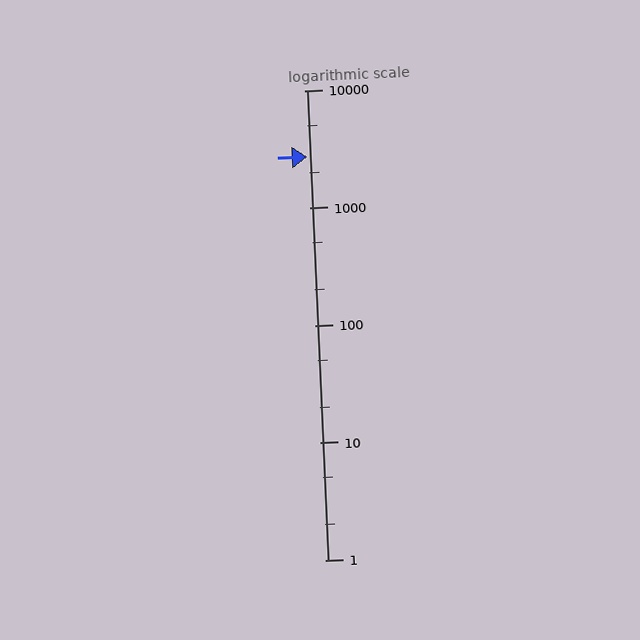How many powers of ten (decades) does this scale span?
The scale spans 4 decades, from 1 to 10000.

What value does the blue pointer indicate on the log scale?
The pointer indicates approximately 2700.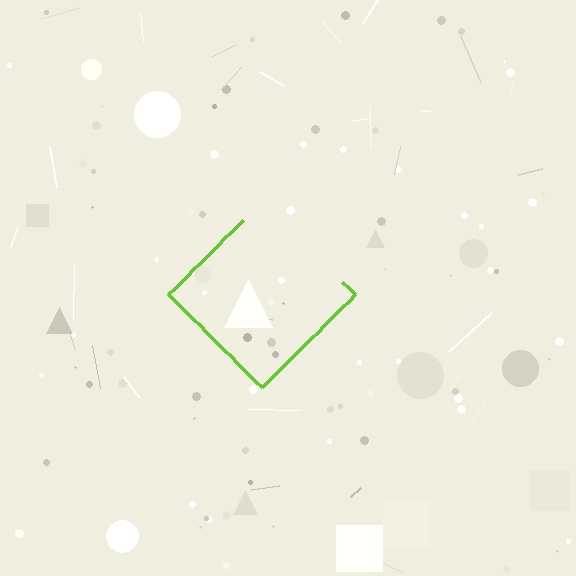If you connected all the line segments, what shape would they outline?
They would outline a diamond.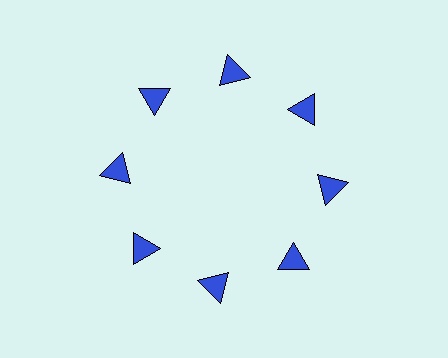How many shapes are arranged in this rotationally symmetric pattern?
There are 8 shapes, arranged in 8 groups of 1.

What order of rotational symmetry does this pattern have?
This pattern has 8-fold rotational symmetry.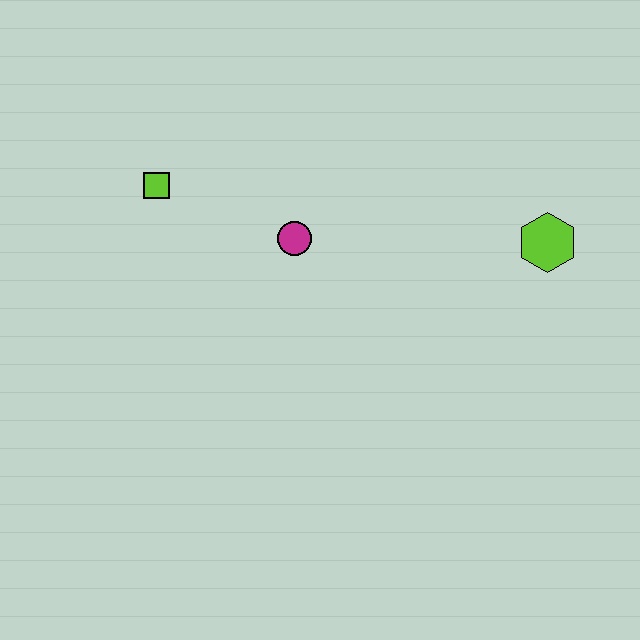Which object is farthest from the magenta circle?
The lime hexagon is farthest from the magenta circle.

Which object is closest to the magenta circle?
The lime square is closest to the magenta circle.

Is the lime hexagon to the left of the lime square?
No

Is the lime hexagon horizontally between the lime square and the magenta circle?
No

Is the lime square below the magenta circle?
No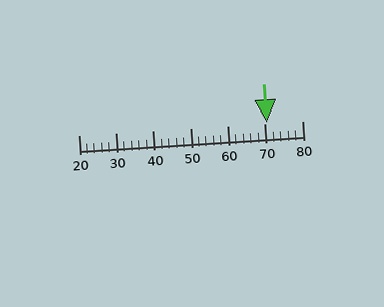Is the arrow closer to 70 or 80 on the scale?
The arrow is closer to 70.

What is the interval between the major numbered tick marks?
The major tick marks are spaced 10 units apart.